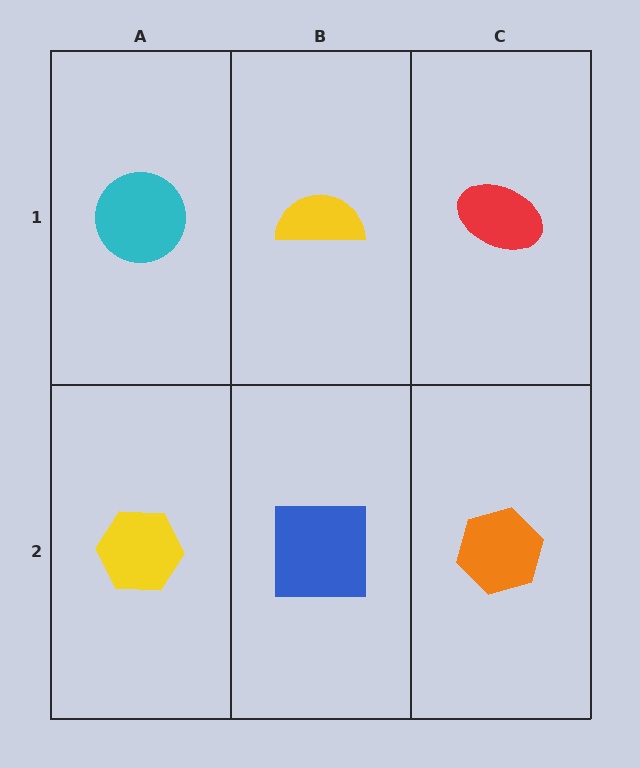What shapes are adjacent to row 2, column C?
A red ellipse (row 1, column C), a blue square (row 2, column B).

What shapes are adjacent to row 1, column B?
A blue square (row 2, column B), a cyan circle (row 1, column A), a red ellipse (row 1, column C).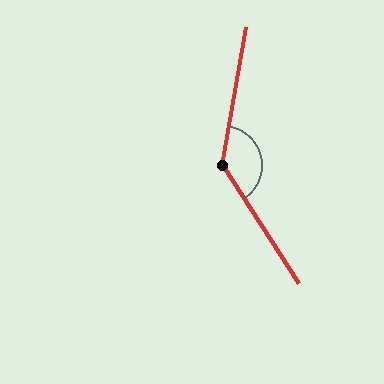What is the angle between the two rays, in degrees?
Approximately 137 degrees.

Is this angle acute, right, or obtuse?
It is obtuse.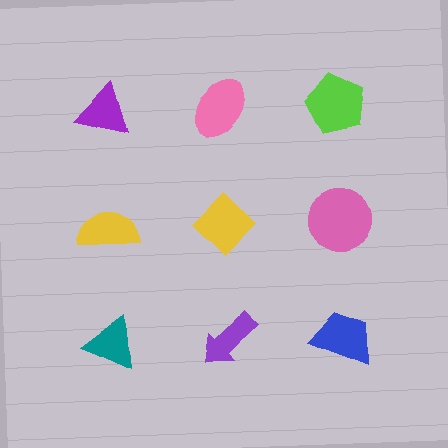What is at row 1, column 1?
A purple triangle.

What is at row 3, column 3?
A blue trapezoid.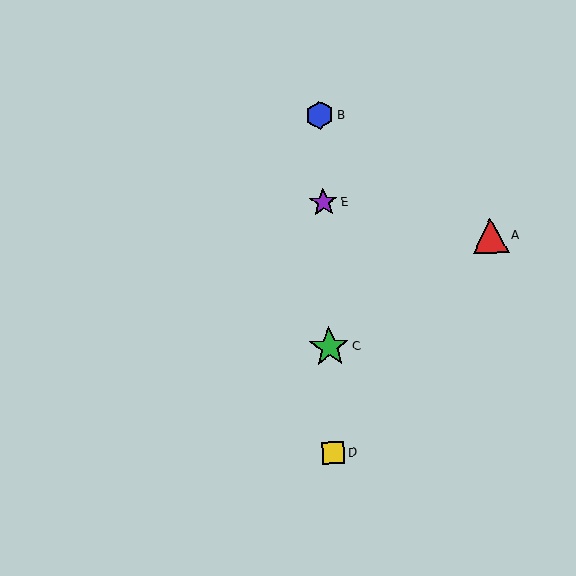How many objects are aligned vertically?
4 objects (B, C, D, E) are aligned vertically.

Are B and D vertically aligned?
Yes, both are at x≈320.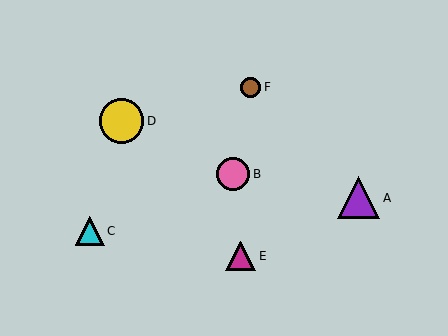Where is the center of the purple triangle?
The center of the purple triangle is at (359, 198).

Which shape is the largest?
The yellow circle (labeled D) is the largest.